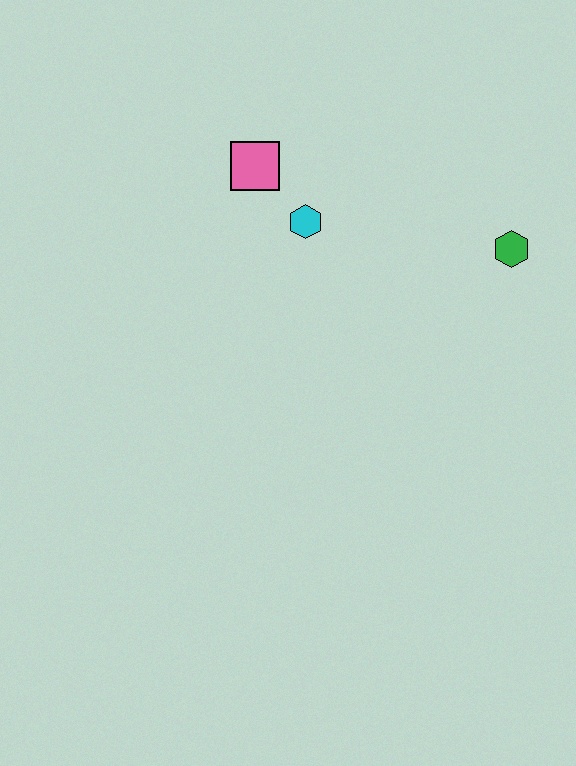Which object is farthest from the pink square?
The green hexagon is farthest from the pink square.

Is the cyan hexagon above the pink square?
No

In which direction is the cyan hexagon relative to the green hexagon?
The cyan hexagon is to the left of the green hexagon.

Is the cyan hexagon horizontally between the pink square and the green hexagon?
Yes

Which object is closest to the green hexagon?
The cyan hexagon is closest to the green hexagon.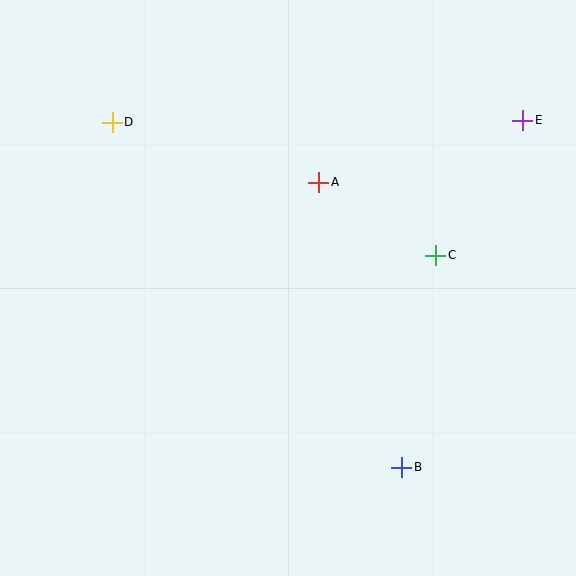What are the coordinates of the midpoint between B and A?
The midpoint between B and A is at (360, 325).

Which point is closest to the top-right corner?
Point E is closest to the top-right corner.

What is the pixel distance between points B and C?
The distance between B and C is 215 pixels.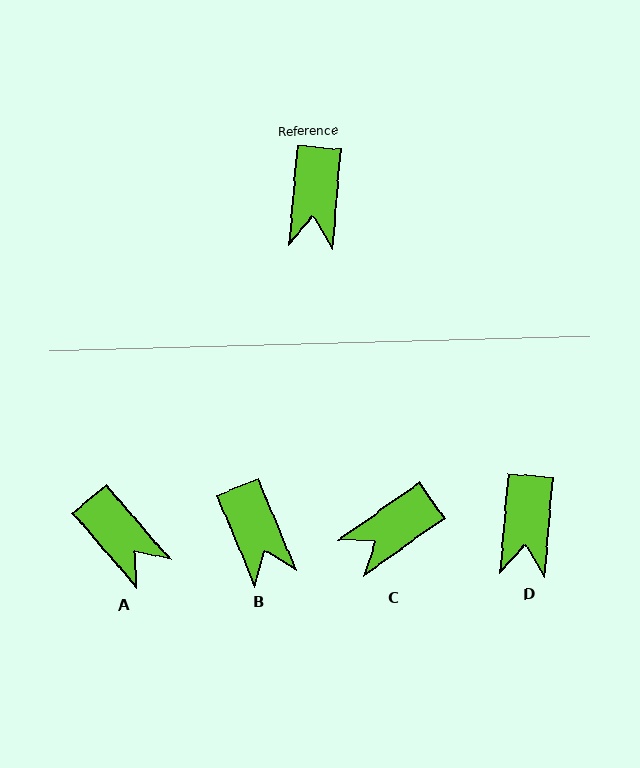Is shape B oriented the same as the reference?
No, it is off by about 27 degrees.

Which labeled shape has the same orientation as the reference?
D.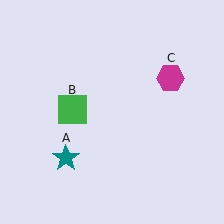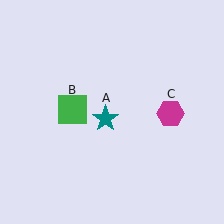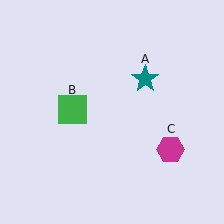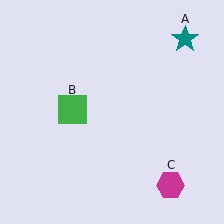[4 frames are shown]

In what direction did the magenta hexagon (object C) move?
The magenta hexagon (object C) moved down.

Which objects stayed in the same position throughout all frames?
Green square (object B) remained stationary.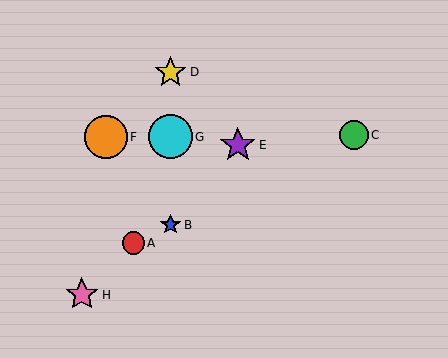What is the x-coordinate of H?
Object H is at x≈82.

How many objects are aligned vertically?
3 objects (B, D, G) are aligned vertically.